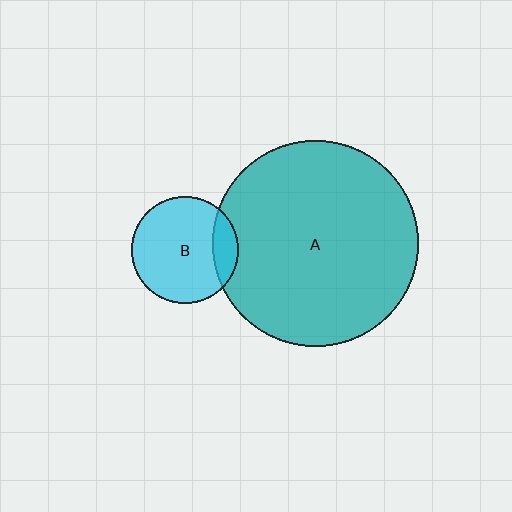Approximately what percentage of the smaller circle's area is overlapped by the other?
Approximately 15%.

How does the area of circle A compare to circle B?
Approximately 3.7 times.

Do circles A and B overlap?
Yes.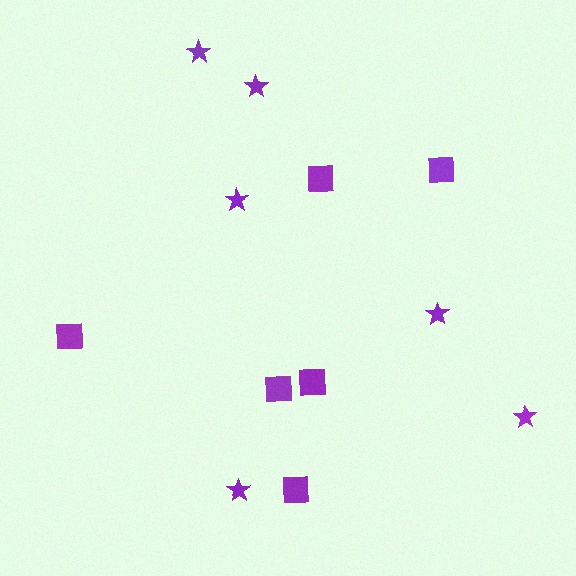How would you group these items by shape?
There are 2 groups: one group of squares (6) and one group of stars (6).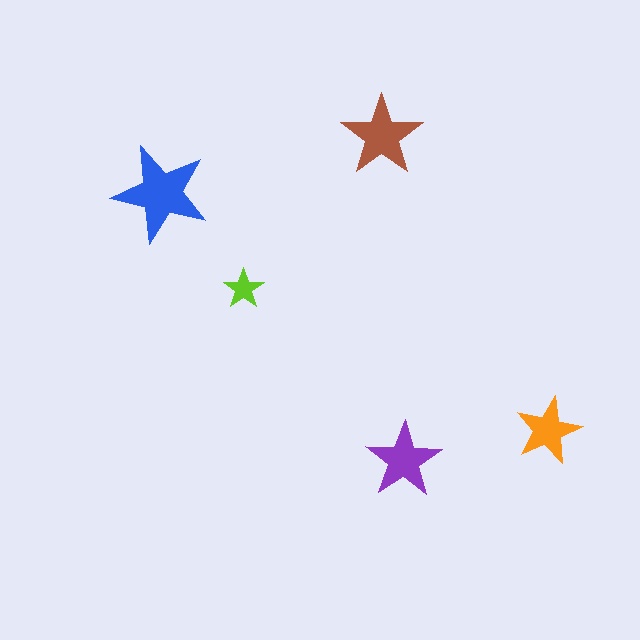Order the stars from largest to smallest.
the blue one, the brown one, the purple one, the orange one, the lime one.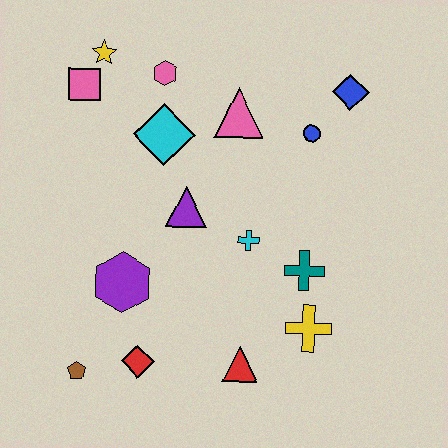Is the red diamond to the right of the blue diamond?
No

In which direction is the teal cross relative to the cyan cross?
The teal cross is to the right of the cyan cross.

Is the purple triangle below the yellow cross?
No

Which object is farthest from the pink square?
The yellow cross is farthest from the pink square.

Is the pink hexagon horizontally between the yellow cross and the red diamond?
Yes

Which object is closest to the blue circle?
The blue diamond is closest to the blue circle.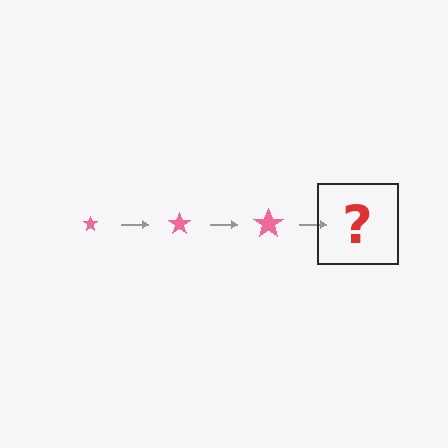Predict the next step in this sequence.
The next step is a pink star, larger than the previous one.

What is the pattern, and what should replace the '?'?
The pattern is that the star gets progressively larger each step. The '?' should be a pink star, larger than the previous one.